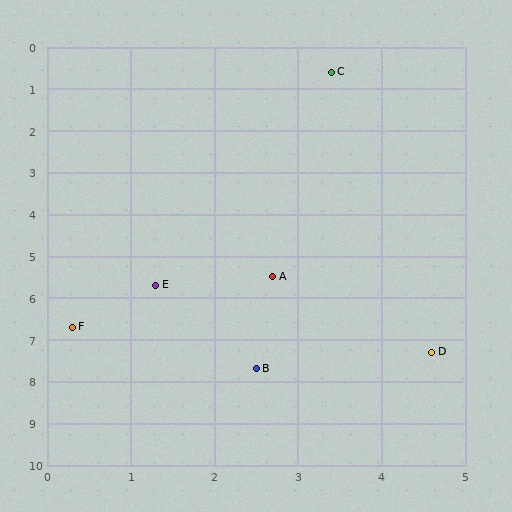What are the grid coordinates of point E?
Point E is at approximately (1.3, 5.7).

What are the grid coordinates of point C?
Point C is at approximately (3.4, 0.6).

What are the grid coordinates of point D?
Point D is at approximately (4.6, 7.3).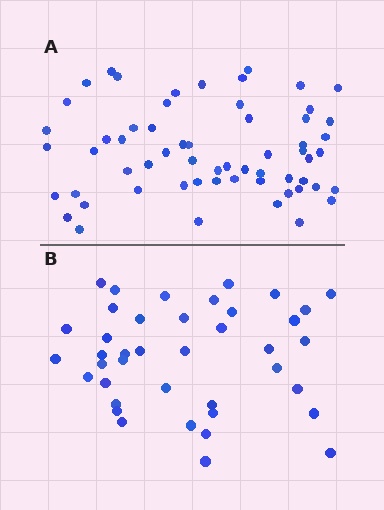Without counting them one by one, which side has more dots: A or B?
Region A (the top region) has more dots.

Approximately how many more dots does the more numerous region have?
Region A has approximately 20 more dots than region B.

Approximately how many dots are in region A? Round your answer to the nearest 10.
About 60 dots.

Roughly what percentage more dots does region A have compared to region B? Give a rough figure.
About 50% more.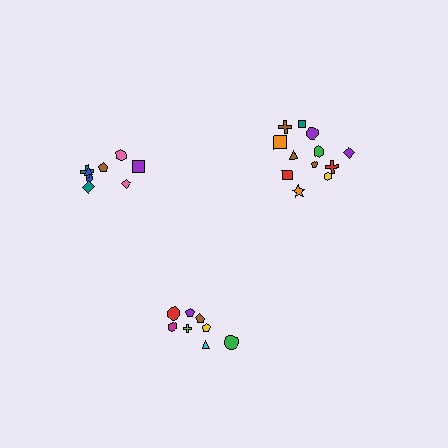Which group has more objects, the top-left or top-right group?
The top-right group.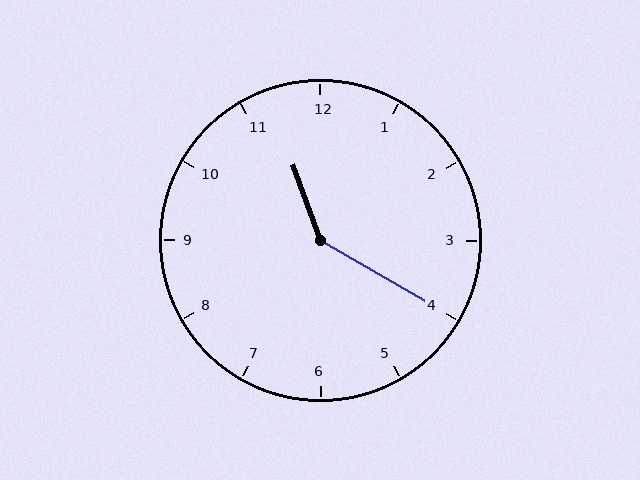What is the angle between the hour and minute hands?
Approximately 140 degrees.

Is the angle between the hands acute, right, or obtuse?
It is obtuse.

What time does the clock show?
11:20.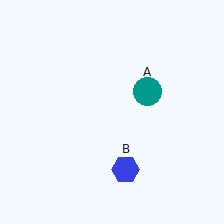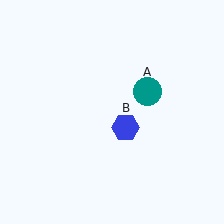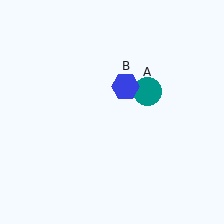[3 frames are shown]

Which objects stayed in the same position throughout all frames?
Teal circle (object A) remained stationary.